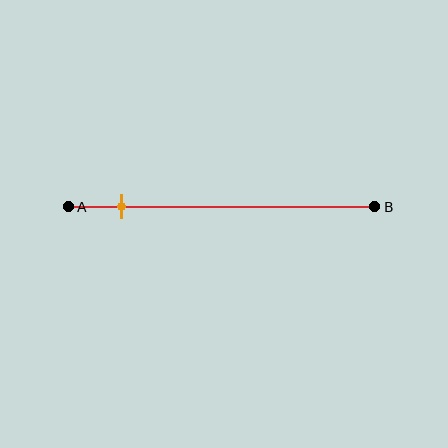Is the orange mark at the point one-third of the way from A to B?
No, the mark is at about 15% from A, not at the 33% one-third point.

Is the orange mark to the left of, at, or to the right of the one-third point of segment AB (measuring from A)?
The orange mark is to the left of the one-third point of segment AB.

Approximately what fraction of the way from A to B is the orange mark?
The orange mark is approximately 15% of the way from A to B.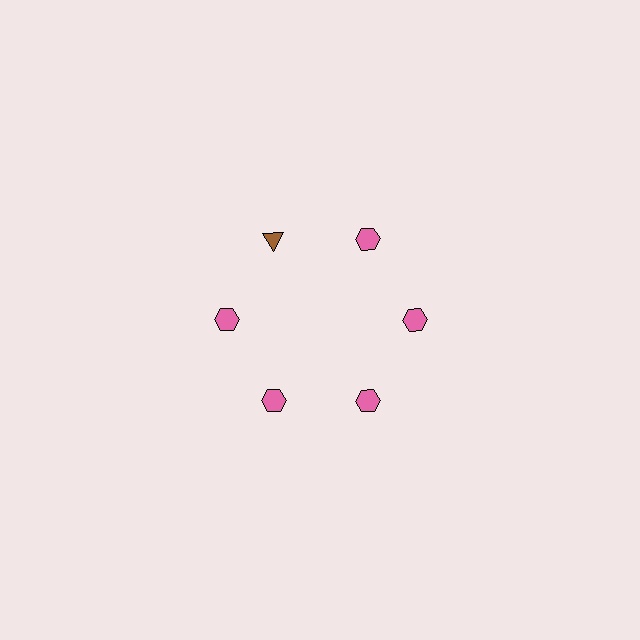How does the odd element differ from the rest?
It differs in both color (brown instead of pink) and shape (triangle instead of hexagon).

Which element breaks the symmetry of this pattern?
The brown triangle at roughly the 11 o'clock position breaks the symmetry. All other shapes are pink hexagons.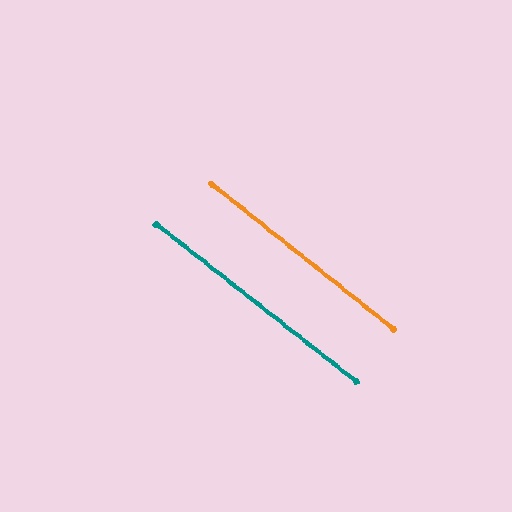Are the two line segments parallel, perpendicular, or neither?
Parallel — their directions differ by only 0.4°.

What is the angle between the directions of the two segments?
Approximately 0 degrees.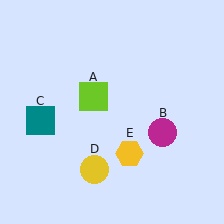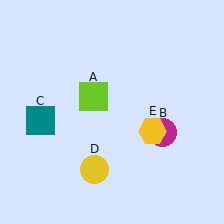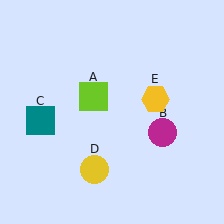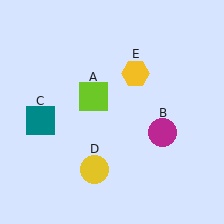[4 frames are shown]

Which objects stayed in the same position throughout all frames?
Lime square (object A) and magenta circle (object B) and teal square (object C) and yellow circle (object D) remained stationary.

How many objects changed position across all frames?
1 object changed position: yellow hexagon (object E).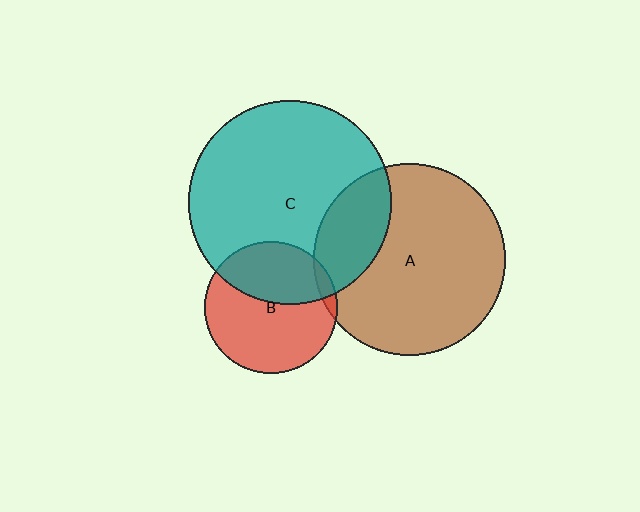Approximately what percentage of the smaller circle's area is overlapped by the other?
Approximately 25%.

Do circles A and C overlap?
Yes.